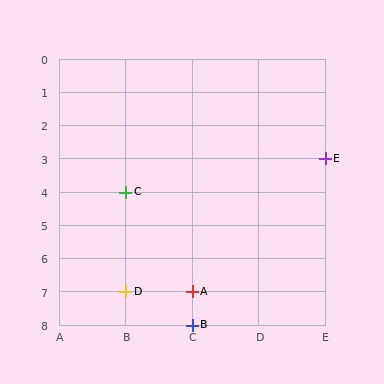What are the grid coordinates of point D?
Point D is at grid coordinates (B, 7).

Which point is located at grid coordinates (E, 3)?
Point E is at (E, 3).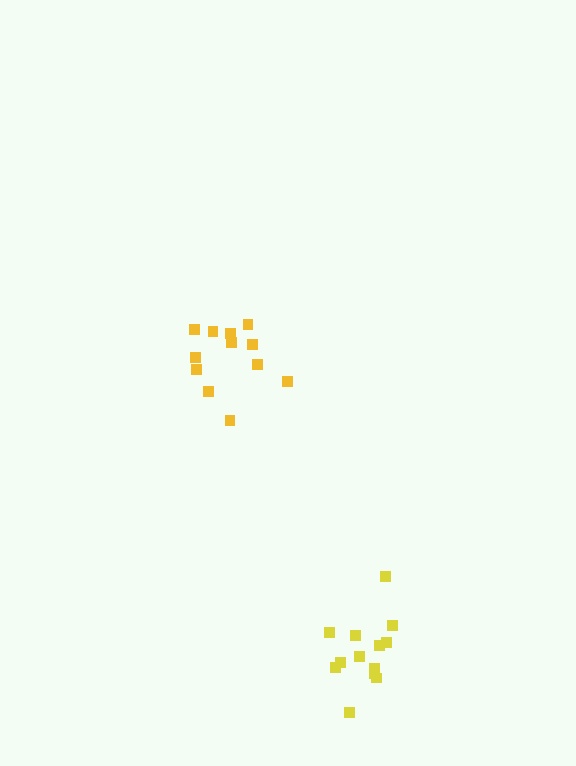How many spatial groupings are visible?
There are 2 spatial groupings.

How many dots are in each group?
Group 1: 13 dots, Group 2: 12 dots (25 total).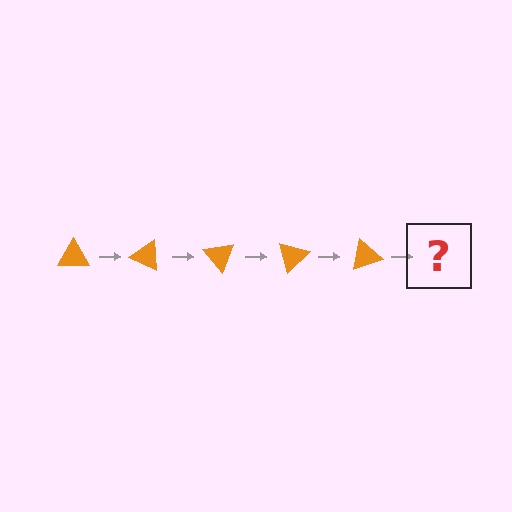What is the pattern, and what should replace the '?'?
The pattern is that the triangle rotates 25 degrees each step. The '?' should be an orange triangle rotated 125 degrees.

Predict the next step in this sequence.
The next step is an orange triangle rotated 125 degrees.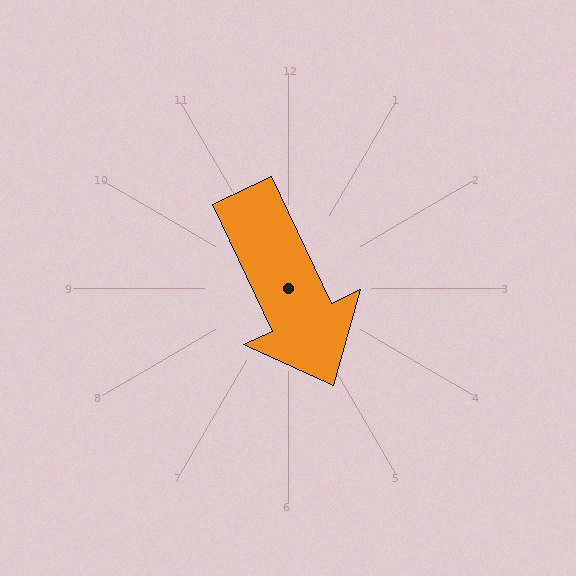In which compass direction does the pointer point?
Southeast.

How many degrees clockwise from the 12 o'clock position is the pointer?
Approximately 155 degrees.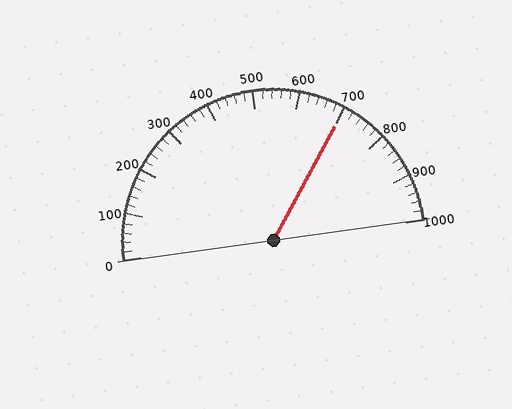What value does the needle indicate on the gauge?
The needle indicates approximately 700.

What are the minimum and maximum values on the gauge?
The gauge ranges from 0 to 1000.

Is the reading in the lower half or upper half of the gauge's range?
The reading is in the upper half of the range (0 to 1000).